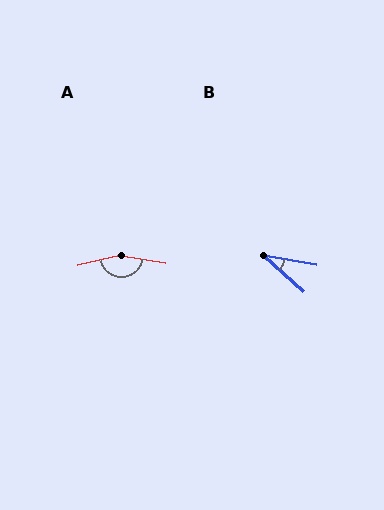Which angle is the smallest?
B, at approximately 33 degrees.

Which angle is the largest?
A, at approximately 156 degrees.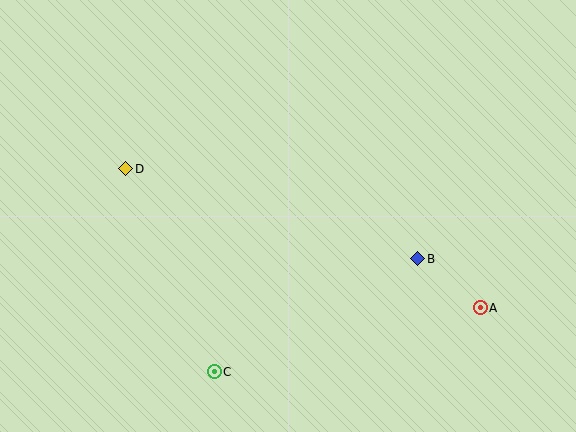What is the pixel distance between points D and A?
The distance between D and A is 381 pixels.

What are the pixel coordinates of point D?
Point D is at (126, 169).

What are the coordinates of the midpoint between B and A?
The midpoint between B and A is at (449, 283).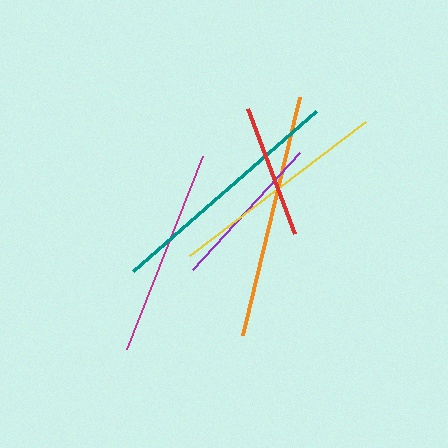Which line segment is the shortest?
The red line is the shortest at approximately 133 pixels.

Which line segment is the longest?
The orange line is the longest at approximately 245 pixels.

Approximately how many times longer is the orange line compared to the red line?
The orange line is approximately 1.8 times the length of the red line.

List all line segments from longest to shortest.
From longest to shortest: orange, teal, yellow, magenta, purple, red.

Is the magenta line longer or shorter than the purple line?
The magenta line is longer than the purple line.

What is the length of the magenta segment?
The magenta segment is approximately 207 pixels long.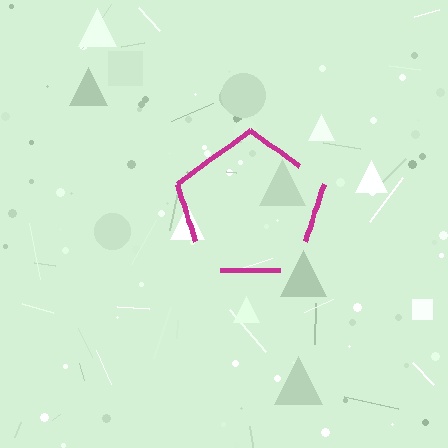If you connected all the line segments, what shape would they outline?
They would outline a pentagon.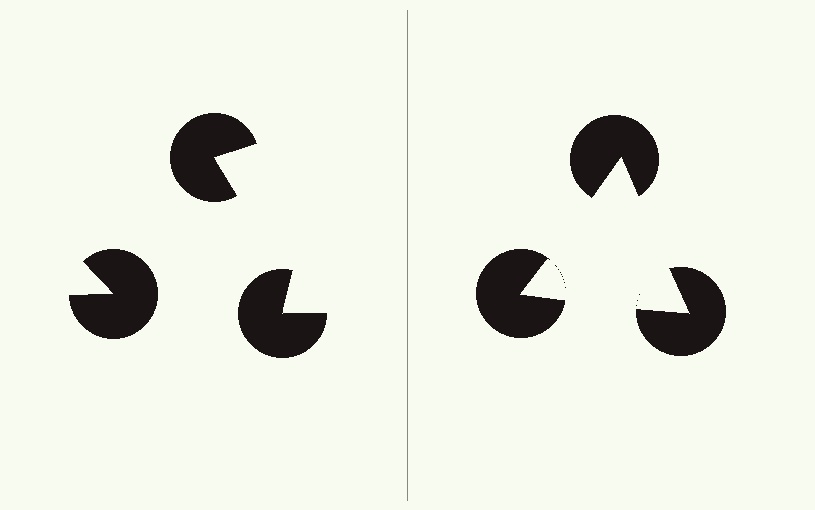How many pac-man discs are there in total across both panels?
6 — 3 on each side.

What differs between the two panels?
The pac-man discs are positioned identically on both sides; only the wedge orientations differ. On the right they align to a triangle; on the left they are misaligned.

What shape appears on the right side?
An illusory triangle.